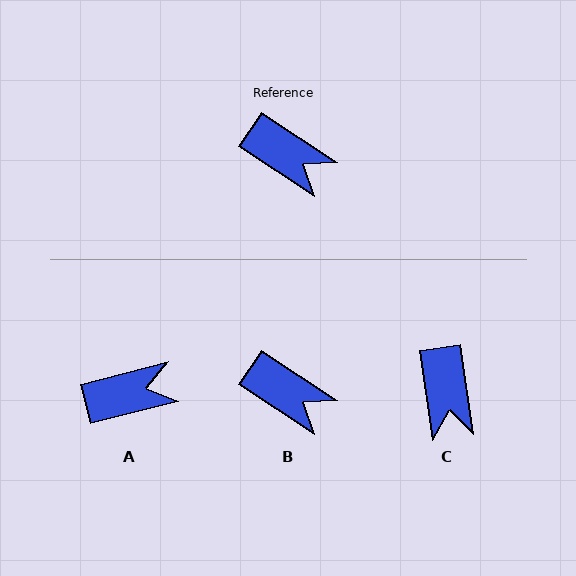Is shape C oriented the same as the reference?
No, it is off by about 49 degrees.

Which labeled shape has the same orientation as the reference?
B.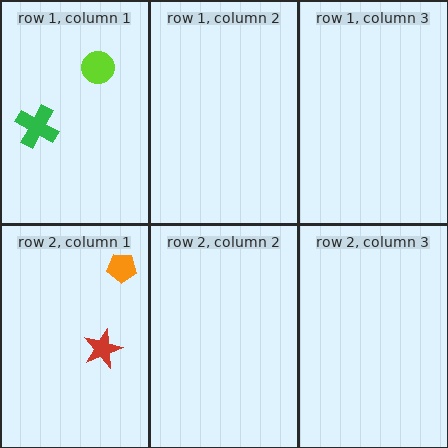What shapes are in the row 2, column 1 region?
The red star, the orange pentagon.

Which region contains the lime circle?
The row 1, column 1 region.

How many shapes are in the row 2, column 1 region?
2.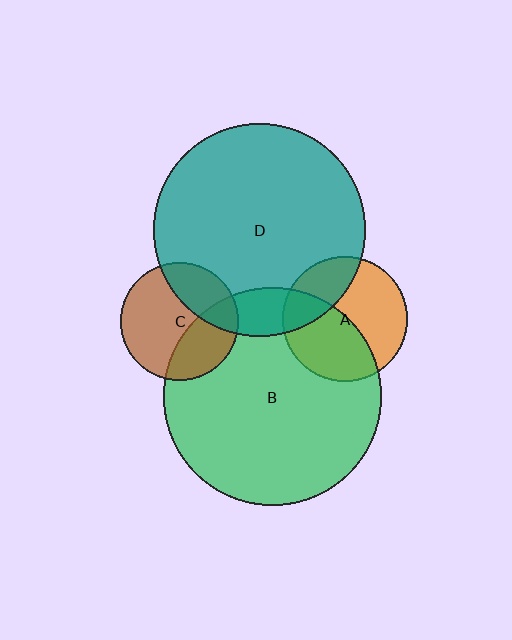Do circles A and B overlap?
Yes.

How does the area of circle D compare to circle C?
Approximately 3.2 times.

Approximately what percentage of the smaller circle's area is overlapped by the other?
Approximately 45%.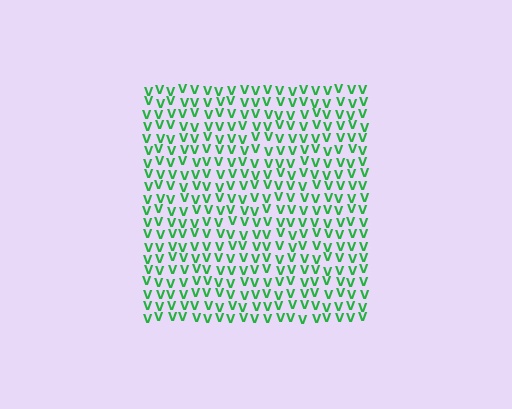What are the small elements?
The small elements are letter V's.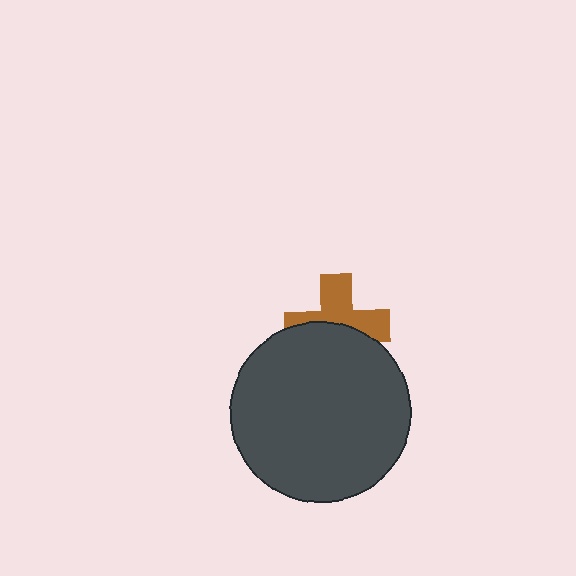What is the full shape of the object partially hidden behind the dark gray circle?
The partially hidden object is a brown cross.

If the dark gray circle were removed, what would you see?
You would see the complete brown cross.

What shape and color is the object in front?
The object in front is a dark gray circle.